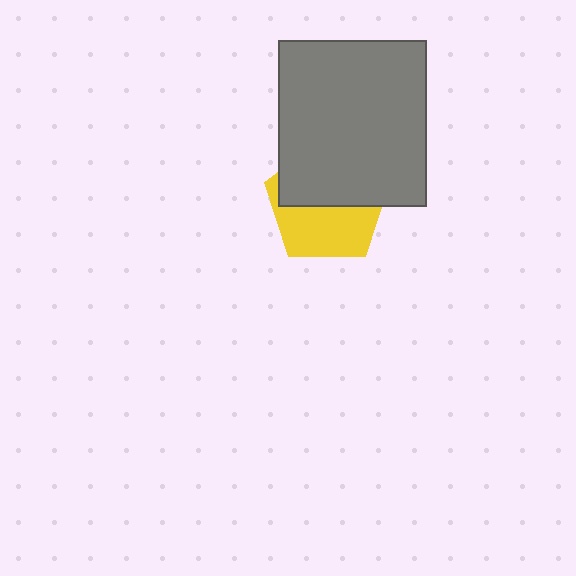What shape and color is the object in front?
The object in front is a gray rectangle.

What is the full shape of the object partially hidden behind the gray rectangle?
The partially hidden object is a yellow pentagon.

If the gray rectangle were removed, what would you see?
You would see the complete yellow pentagon.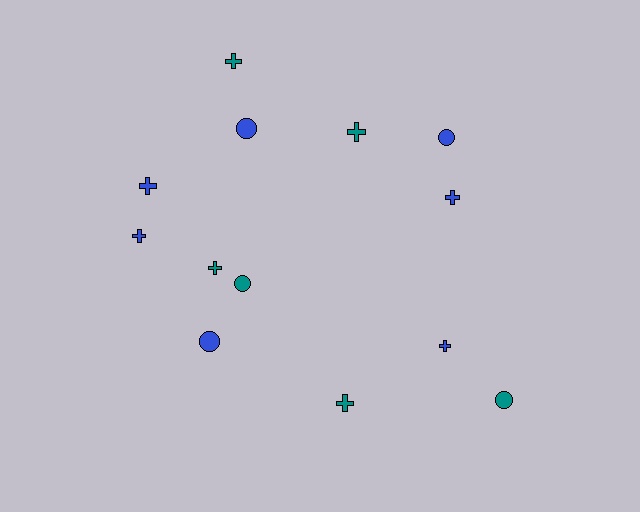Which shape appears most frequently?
Cross, with 8 objects.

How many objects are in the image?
There are 13 objects.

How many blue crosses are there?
There are 4 blue crosses.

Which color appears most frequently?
Blue, with 7 objects.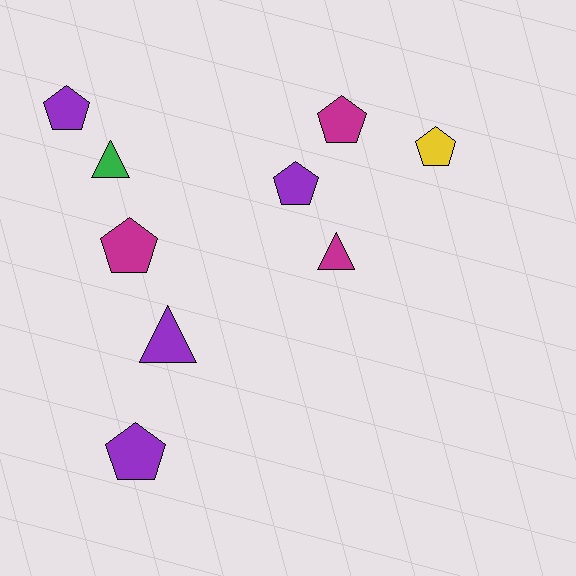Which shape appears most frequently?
Pentagon, with 6 objects.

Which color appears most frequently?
Purple, with 4 objects.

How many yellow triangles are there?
There are no yellow triangles.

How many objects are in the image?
There are 9 objects.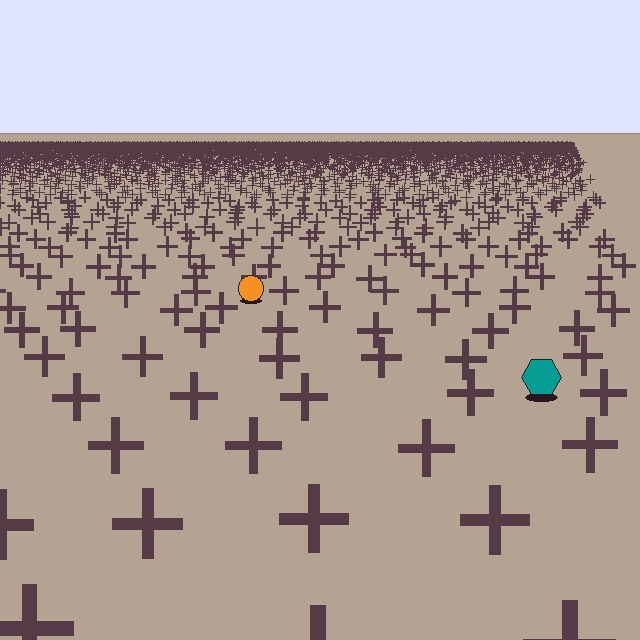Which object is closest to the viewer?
The teal hexagon is closest. The texture marks near it are larger and more spread out.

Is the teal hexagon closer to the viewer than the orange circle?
Yes. The teal hexagon is closer — you can tell from the texture gradient: the ground texture is coarser near it.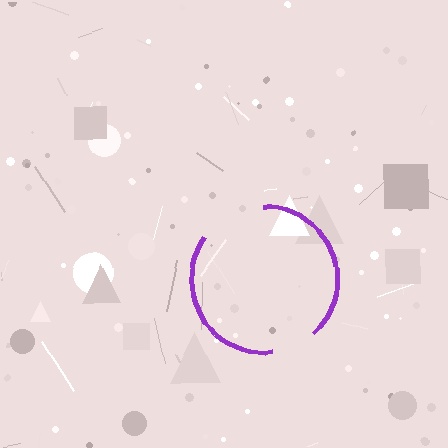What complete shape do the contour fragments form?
The contour fragments form a circle.